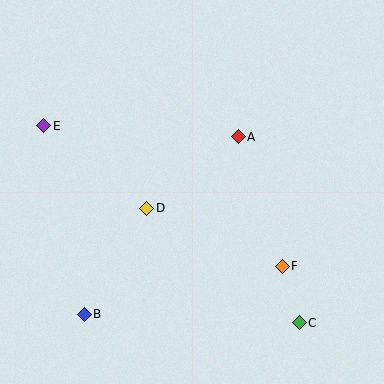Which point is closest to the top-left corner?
Point E is closest to the top-left corner.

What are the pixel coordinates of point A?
Point A is at (238, 137).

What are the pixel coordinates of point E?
Point E is at (44, 126).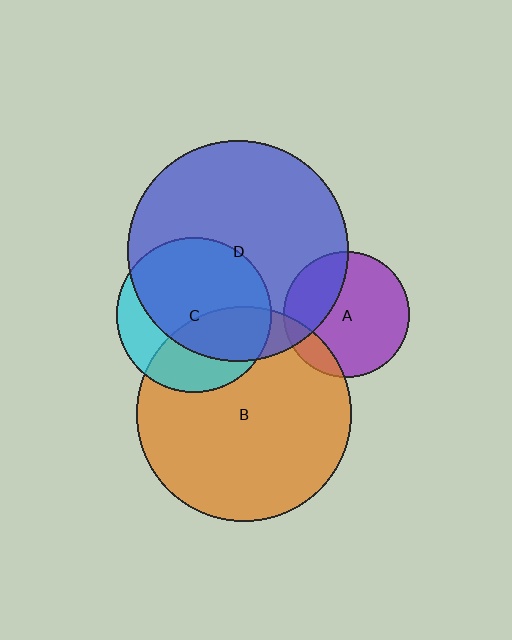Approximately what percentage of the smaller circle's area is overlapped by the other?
Approximately 15%.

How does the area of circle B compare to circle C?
Approximately 1.9 times.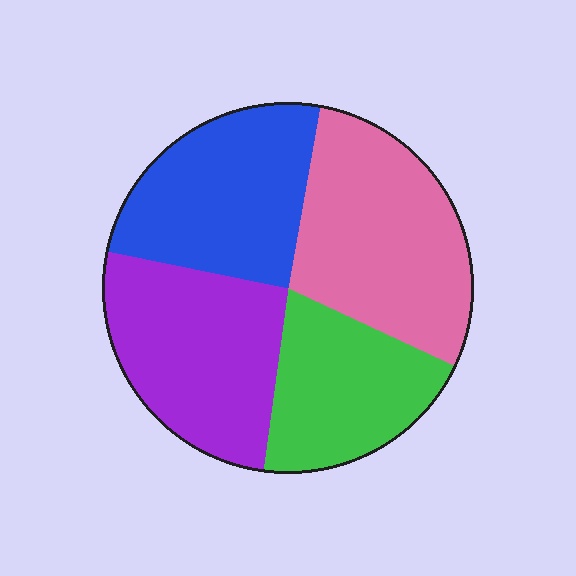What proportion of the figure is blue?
Blue covers 25% of the figure.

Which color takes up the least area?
Green, at roughly 20%.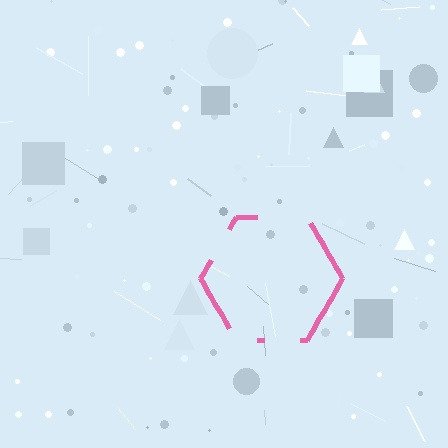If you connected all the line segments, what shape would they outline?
They would outline a hexagon.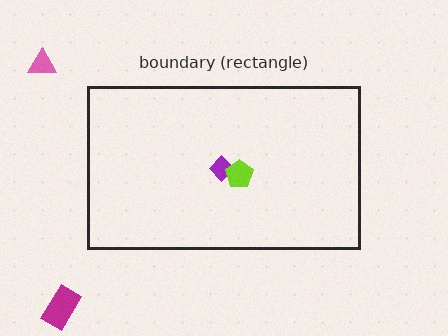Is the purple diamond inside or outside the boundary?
Inside.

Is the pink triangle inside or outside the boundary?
Outside.